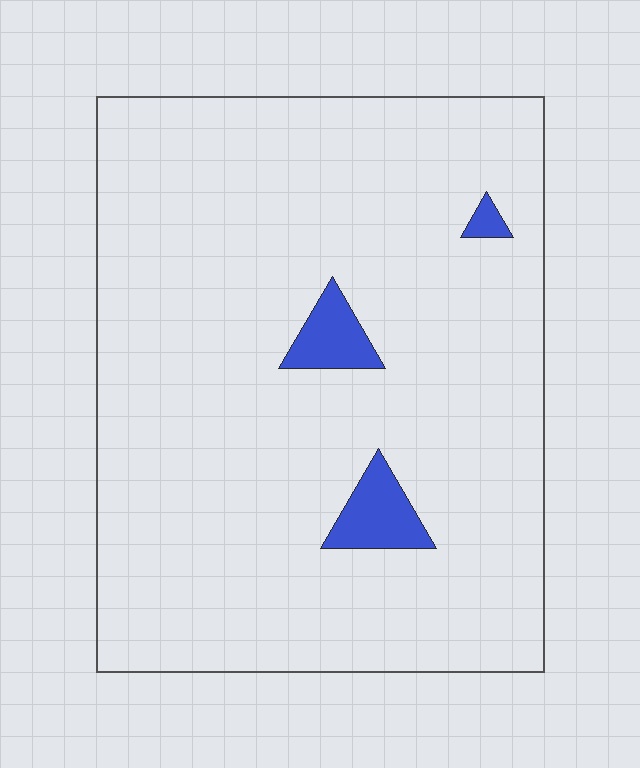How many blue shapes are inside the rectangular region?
3.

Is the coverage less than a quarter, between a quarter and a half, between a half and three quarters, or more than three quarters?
Less than a quarter.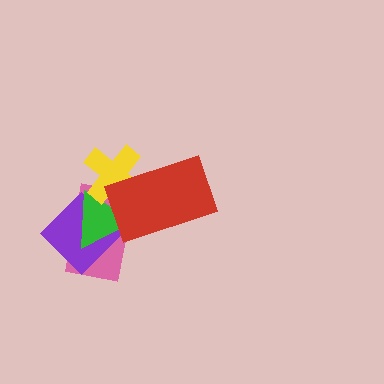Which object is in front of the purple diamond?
The green triangle is in front of the purple diamond.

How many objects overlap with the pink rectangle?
4 objects overlap with the pink rectangle.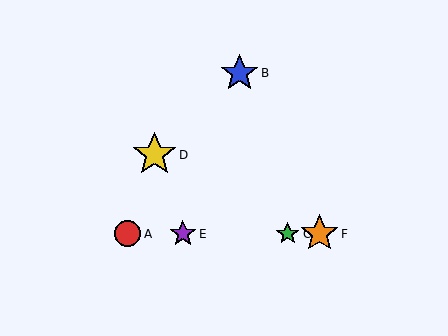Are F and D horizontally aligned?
No, F is at y≈234 and D is at y≈155.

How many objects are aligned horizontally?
4 objects (A, C, E, F) are aligned horizontally.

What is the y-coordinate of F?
Object F is at y≈234.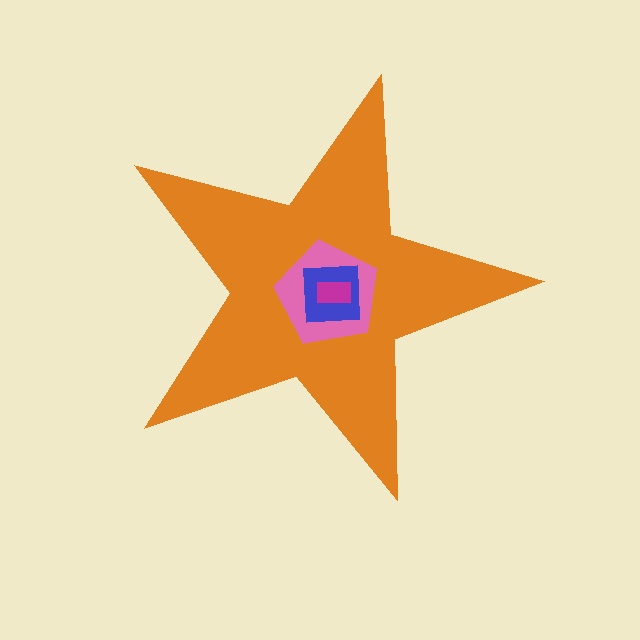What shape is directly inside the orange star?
The pink pentagon.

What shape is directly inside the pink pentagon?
The blue square.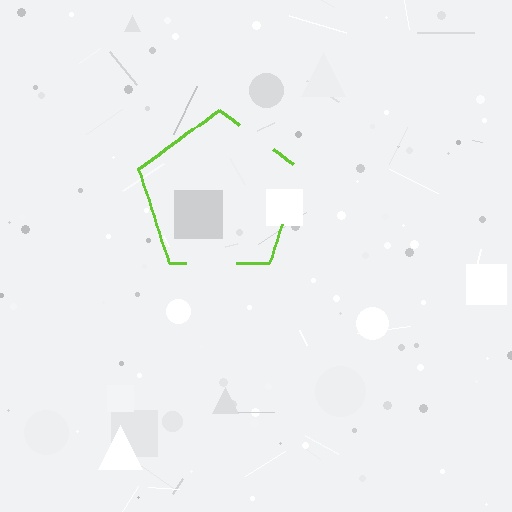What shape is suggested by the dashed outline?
The dashed outline suggests a pentagon.